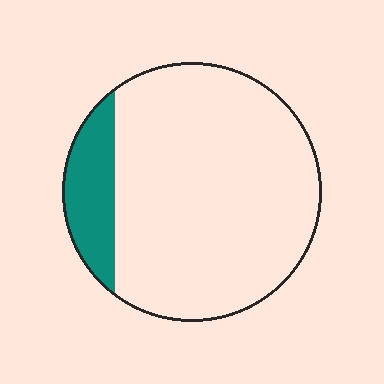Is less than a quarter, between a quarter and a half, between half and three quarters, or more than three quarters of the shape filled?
Less than a quarter.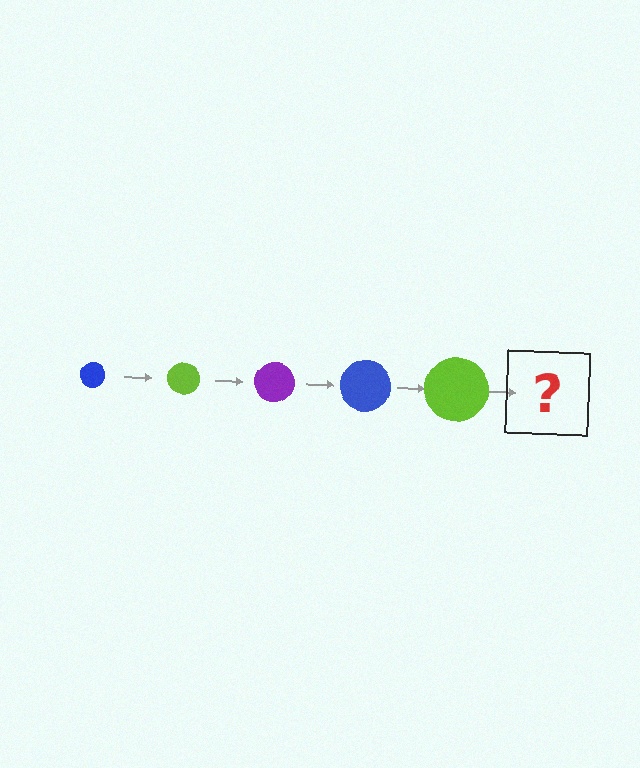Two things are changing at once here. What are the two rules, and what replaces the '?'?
The two rules are that the circle grows larger each step and the color cycles through blue, lime, and purple. The '?' should be a purple circle, larger than the previous one.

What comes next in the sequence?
The next element should be a purple circle, larger than the previous one.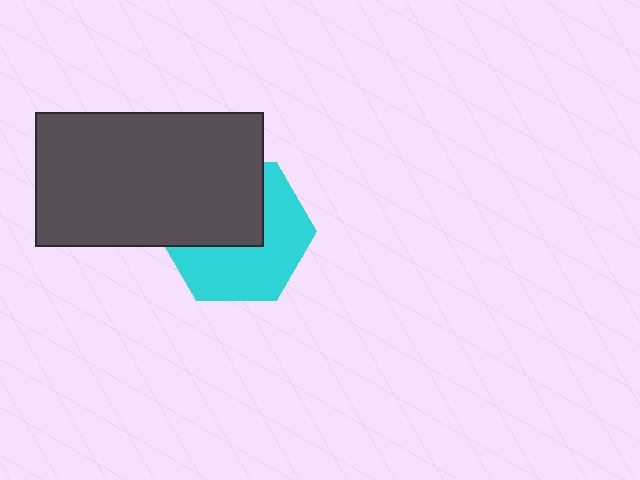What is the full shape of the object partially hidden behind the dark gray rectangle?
The partially hidden object is a cyan hexagon.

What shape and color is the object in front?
The object in front is a dark gray rectangle.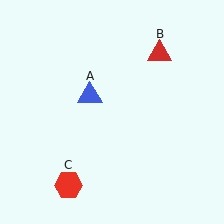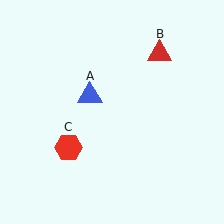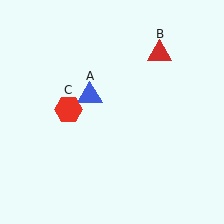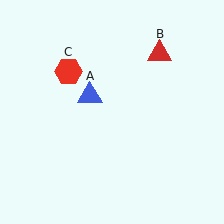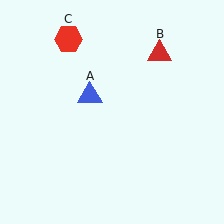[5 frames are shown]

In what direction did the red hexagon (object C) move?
The red hexagon (object C) moved up.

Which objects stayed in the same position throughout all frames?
Blue triangle (object A) and red triangle (object B) remained stationary.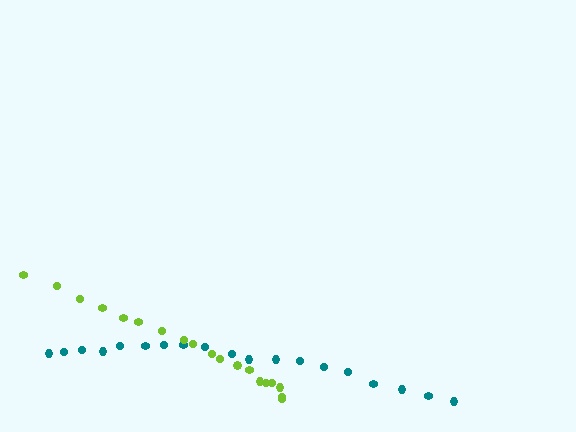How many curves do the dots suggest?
There are 2 distinct paths.